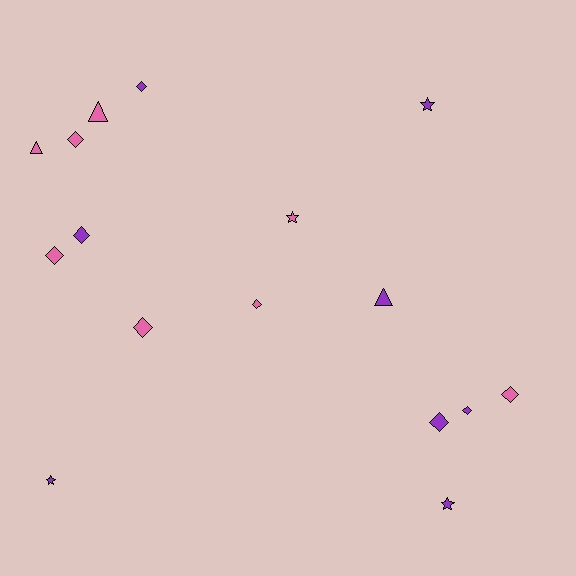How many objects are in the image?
There are 16 objects.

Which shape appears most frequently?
Diamond, with 9 objects.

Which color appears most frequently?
Purple, with 8 objects.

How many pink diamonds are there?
There are 5 pink diamonds.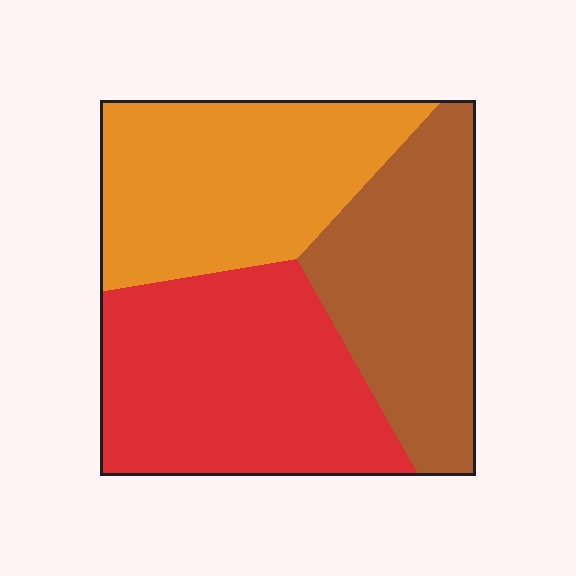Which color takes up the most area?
Red, at roughly 35%.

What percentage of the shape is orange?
Orange covers 33% of the shape.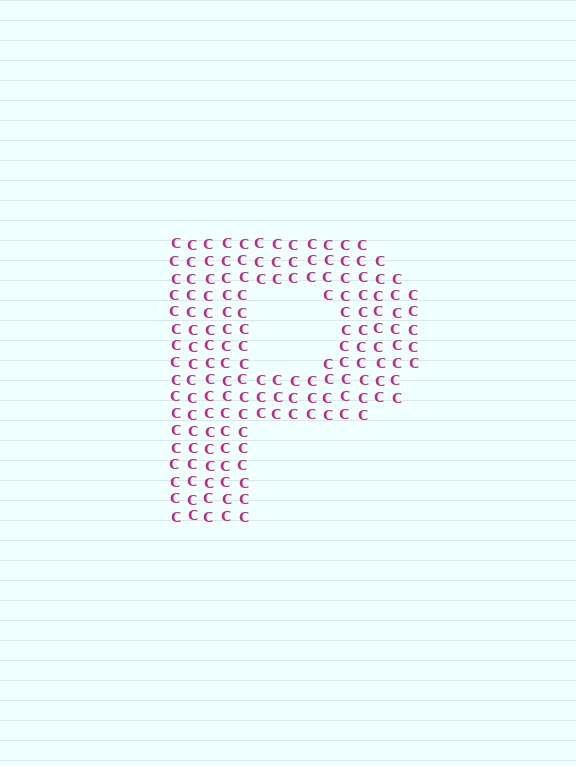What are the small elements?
The small elements are letter C's.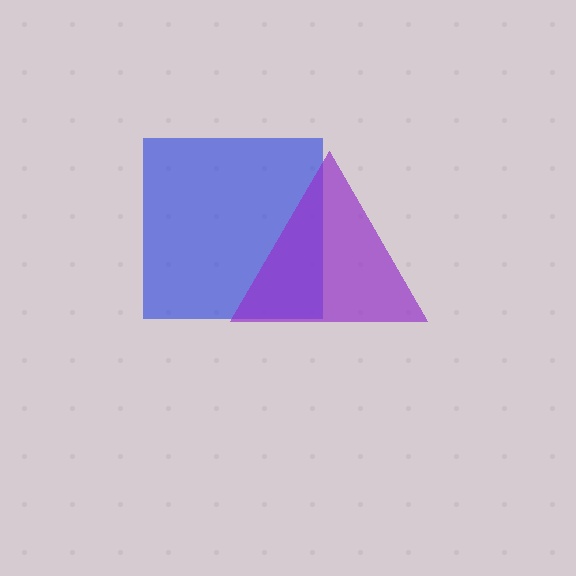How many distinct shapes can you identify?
There are 2 distinct shapes: a blue square, a purple triangle.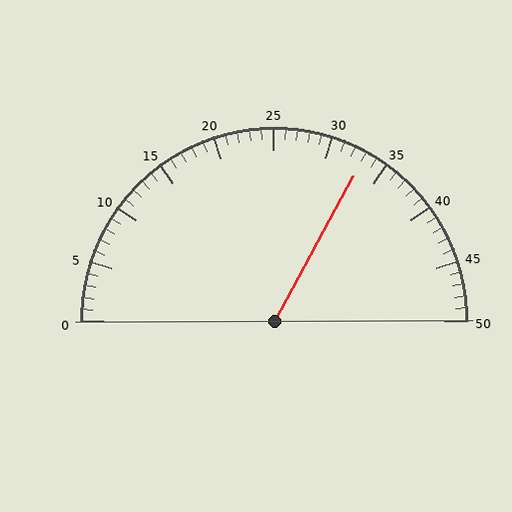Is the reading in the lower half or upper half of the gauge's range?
The reading is in the upper half of the range (0 to 50).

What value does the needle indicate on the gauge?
The needle indicates approximately 33.